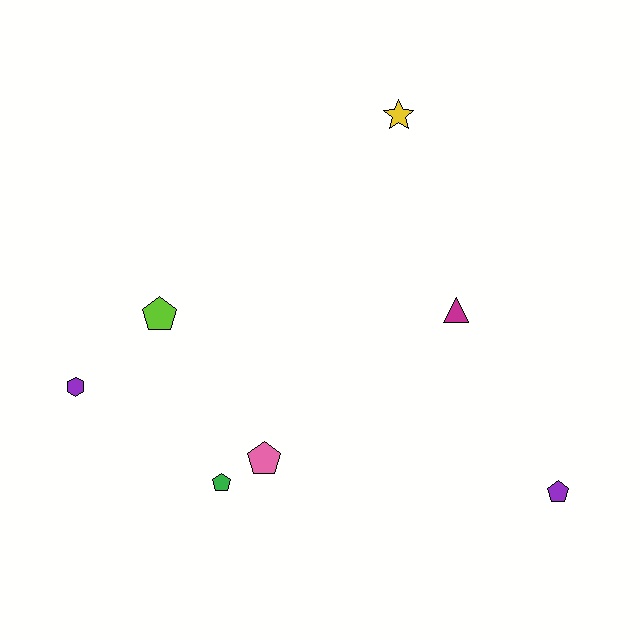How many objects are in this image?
There are 7 objects.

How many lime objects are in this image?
There is 1 lime object.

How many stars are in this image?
There is 1 star.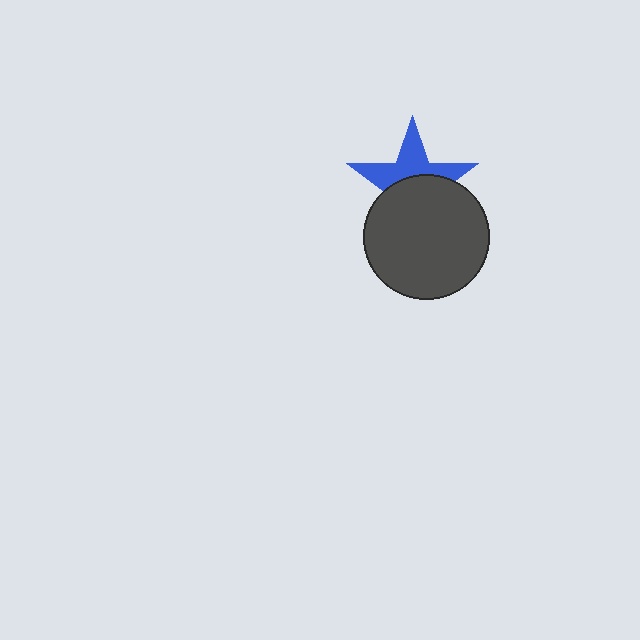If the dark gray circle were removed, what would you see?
You would see the complete blue star.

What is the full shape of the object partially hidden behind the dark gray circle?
The partially hidden object is a blue star.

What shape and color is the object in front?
The object in front is a dark gray circle.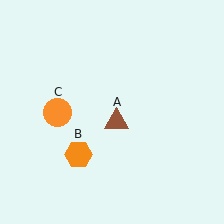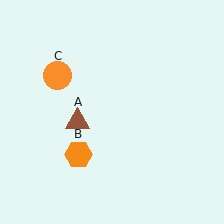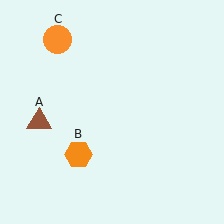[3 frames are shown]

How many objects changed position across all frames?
2 objects changed position: brown triangle (object A), orange circle (object C).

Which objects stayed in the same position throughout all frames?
Orange hexagon (object B) remained stationary.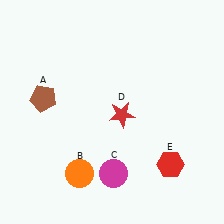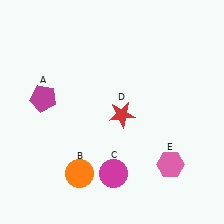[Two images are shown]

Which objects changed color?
A changed from brown to magenta. E changed from red to pink.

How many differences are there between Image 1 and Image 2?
There are 2 differences between the two images.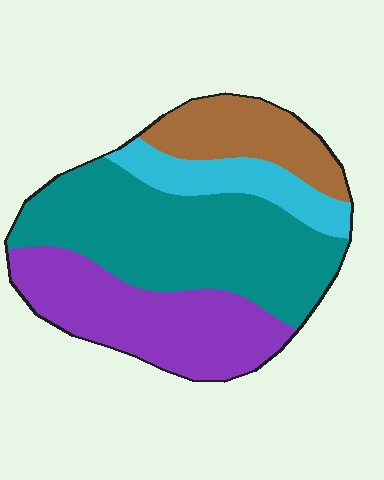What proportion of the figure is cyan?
Cyan takes up about one eighth (1/8) of the figure.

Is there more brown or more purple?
Purple.